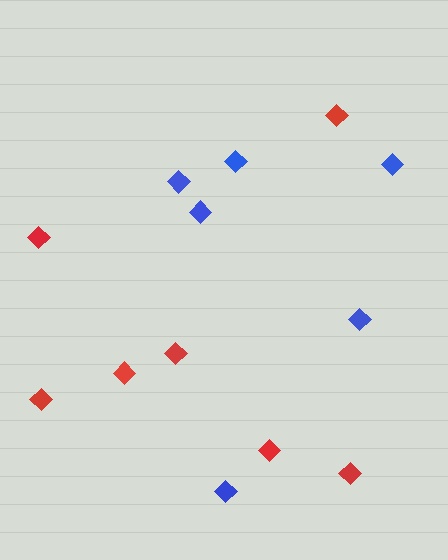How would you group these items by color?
There are 2 groups: one group of blue diamonds (6) and one group of red diamonds (7).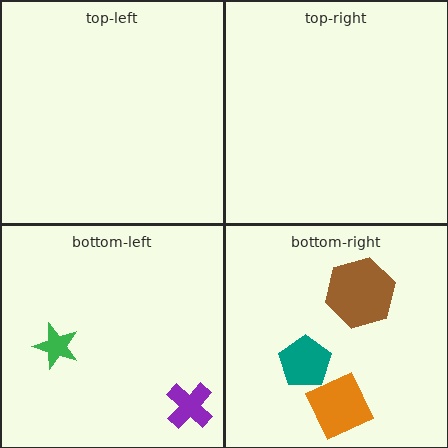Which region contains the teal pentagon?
The bottom-right region.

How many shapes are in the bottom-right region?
3.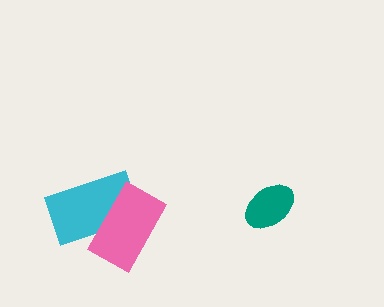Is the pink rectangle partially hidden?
No, no other shape covers it.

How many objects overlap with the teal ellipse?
0 objects overlap with the teal ellipse.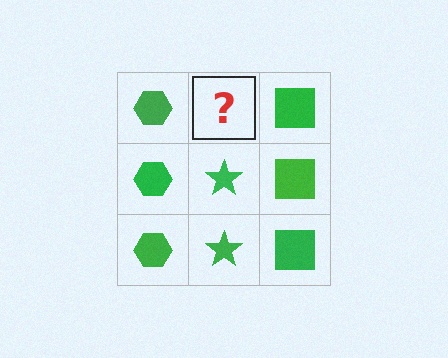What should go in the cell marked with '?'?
The missing cell should contain a green star.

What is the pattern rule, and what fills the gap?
The rule is that each column has a consistent shape. The gap should be filled with a green star.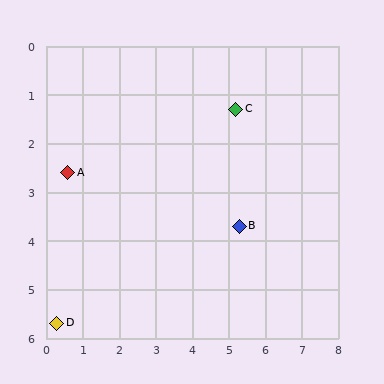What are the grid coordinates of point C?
Point C is at approximately (5.2, 1.3).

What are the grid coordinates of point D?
Point D is at approximately (0.3, 5.7).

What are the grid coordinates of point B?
Point B is at approximately (5.3, 3.7).